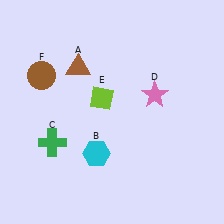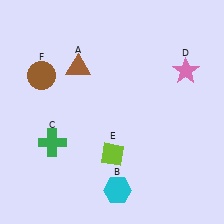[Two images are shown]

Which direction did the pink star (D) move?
The pink star (D) moved right.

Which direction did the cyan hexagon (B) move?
The cyan hexagon (B) moved down.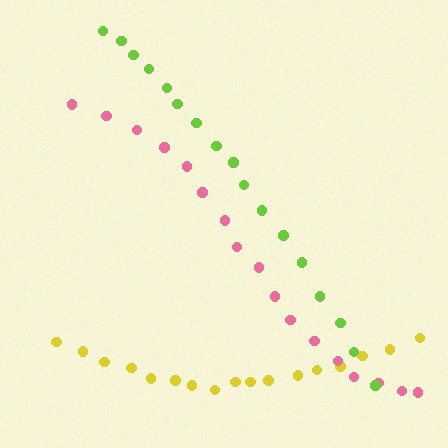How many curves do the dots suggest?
There are 3 distinct paths.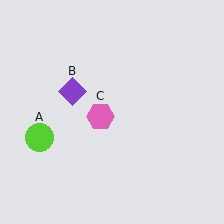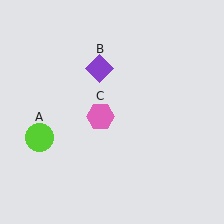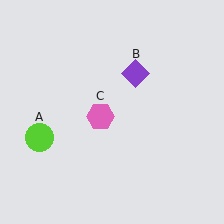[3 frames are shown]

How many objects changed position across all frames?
1 object changed position: purple diamond (object B).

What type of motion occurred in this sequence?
The purple diamond (object B) rotated clockwise around the center of the scene.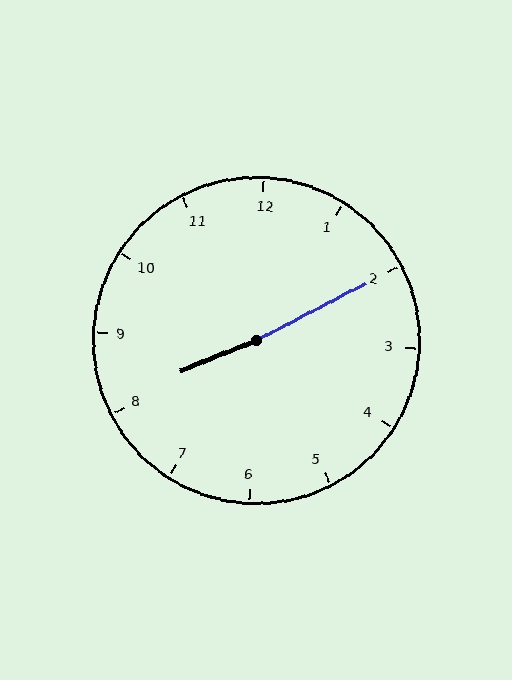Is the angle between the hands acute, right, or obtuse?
It is obtuse.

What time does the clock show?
8:10.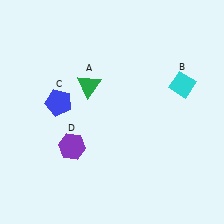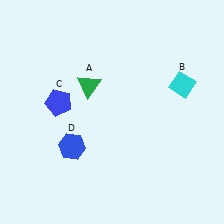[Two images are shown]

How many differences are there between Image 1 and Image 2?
There is 1 difference between the two images.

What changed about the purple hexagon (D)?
In Image 1, D is purple. In Image 2, it changed to blue.